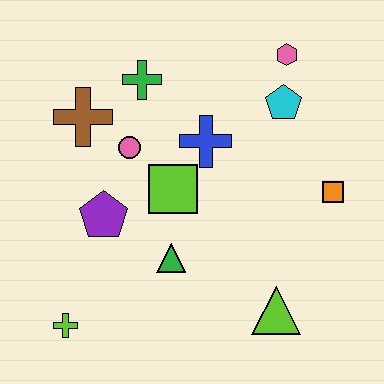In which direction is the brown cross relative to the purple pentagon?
The brown cross is above the purple pentagon.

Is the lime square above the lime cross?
Yes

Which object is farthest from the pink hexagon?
The lime cross is farthest from the pink hexagon.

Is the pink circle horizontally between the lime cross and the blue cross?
Yes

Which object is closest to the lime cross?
The purple pentagon is closest to the lime cross.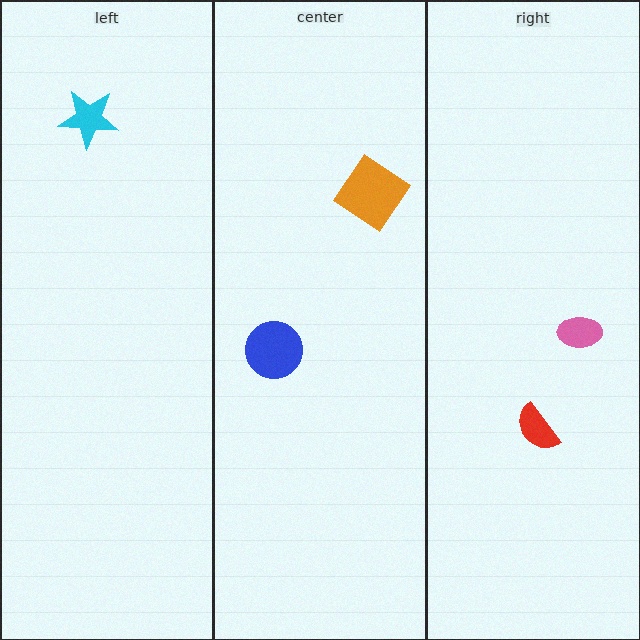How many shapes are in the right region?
2.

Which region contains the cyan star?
The left region.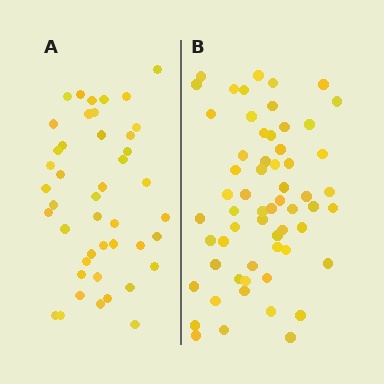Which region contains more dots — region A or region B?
Region B (the right region) has more dots.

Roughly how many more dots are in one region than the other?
Region B has approximately 15 more dots than region A.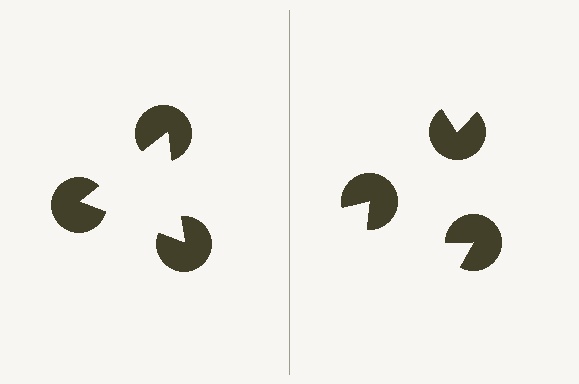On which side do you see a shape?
An illusory triangle appears on the left side. On the right side the wedge cuts are rotated, so no coherent shape forms.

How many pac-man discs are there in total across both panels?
6 — 3 on each side.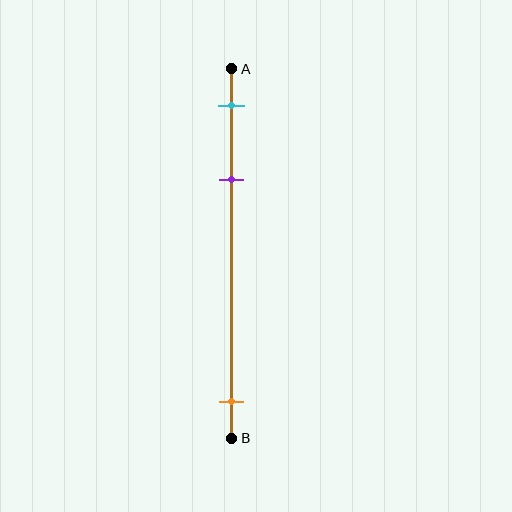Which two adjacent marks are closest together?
The cyan and purple marks are the closest adjacent pair.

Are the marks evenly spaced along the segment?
No, the marks are not evenly spaced.